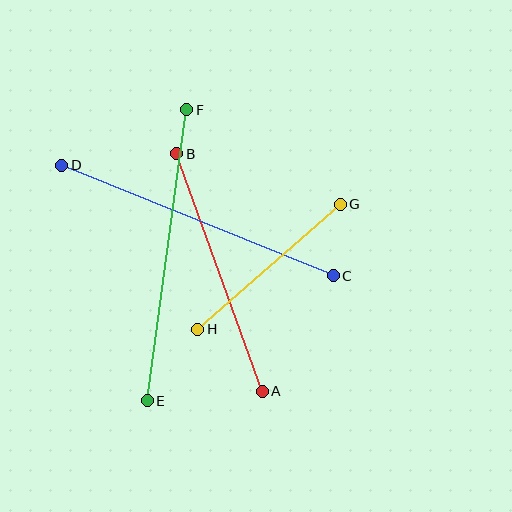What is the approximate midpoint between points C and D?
The midpoint is at approximately (197, 220) pixels.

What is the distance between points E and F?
The distance is approximately 294 pixels.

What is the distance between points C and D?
The distance is approximately 293 pixels.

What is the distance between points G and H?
The distance is approximately 190 pixels.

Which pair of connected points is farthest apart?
Points E and F are farthest apart.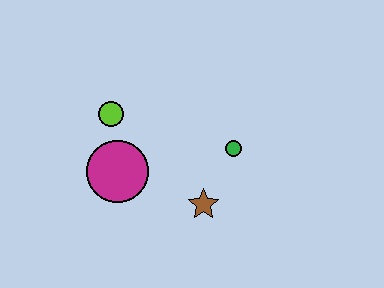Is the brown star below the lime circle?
Yes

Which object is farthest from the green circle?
The lime circle is farthest from the green circle.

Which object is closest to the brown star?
The green circle is closest to the brown star.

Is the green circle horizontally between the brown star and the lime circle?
No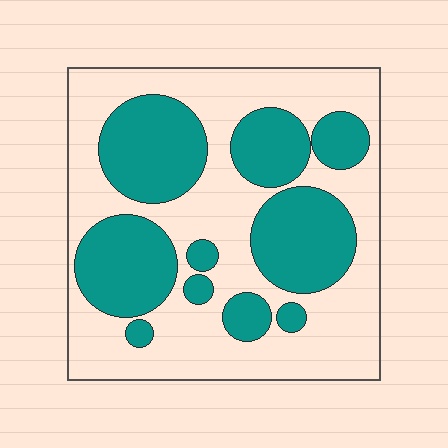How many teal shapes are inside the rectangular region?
10.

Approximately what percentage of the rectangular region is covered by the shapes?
Approximately 40%.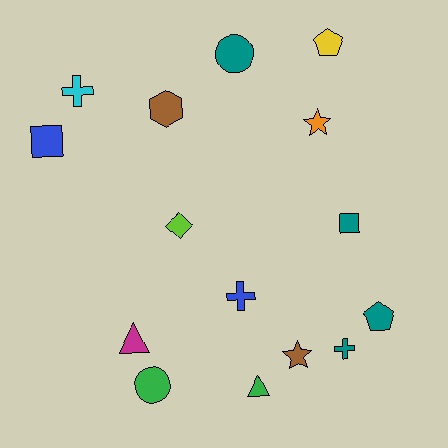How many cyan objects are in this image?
There is 1 cyan object.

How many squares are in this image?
There are 2 squares.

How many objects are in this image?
There are 15 objects.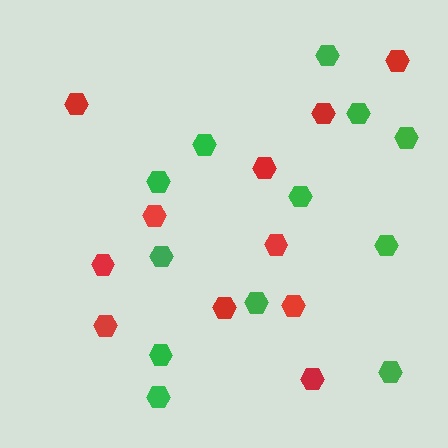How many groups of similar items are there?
There are 2 groups: one group of green hexagons (12) and one group of red hexagons (11).